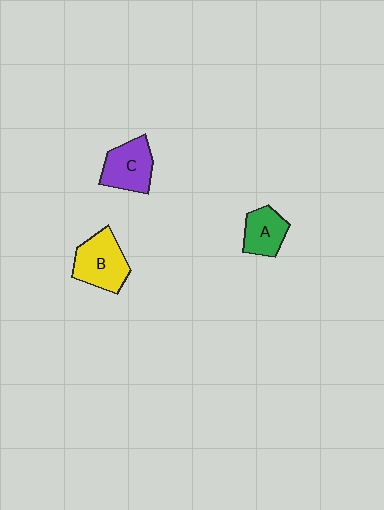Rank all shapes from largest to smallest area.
From largest to smallest: B (yellow), C (purple), A (green).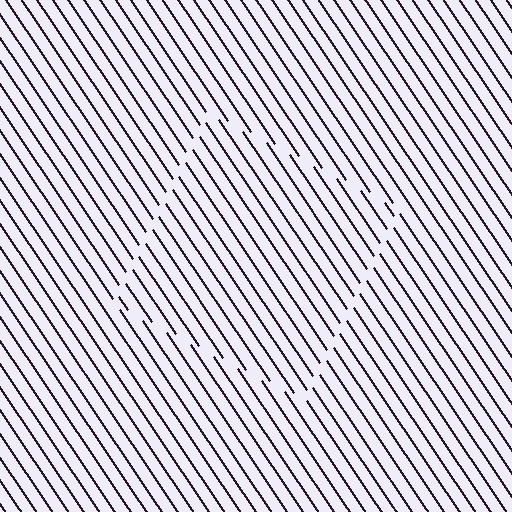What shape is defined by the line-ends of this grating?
An illusory square. The interior of the shape contains the same grating, shifted by half a period — the contour is defined by the phase discontinuity where line-ends from the inner and outer gratings abut.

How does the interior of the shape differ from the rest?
The interior of the shape contains the same grating, shifted by half a period — the contour is defined by the phase discontinuity where line-ends from the inner and outer gratings abut.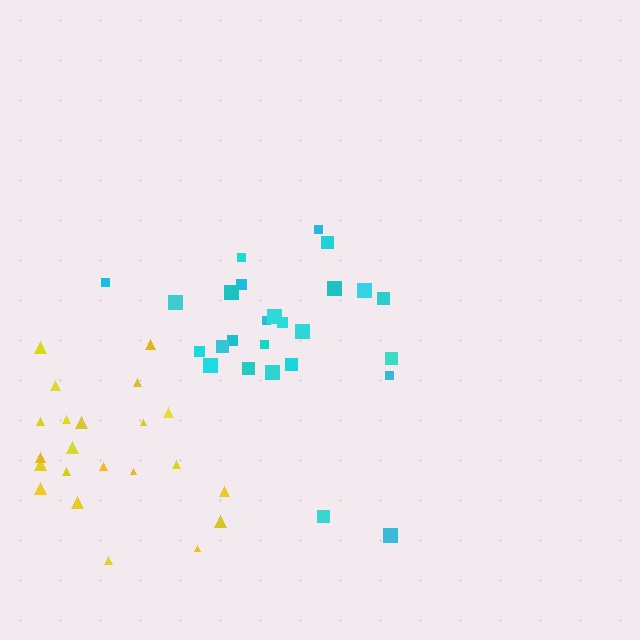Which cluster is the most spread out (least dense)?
Cyan.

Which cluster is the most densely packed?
Yellow.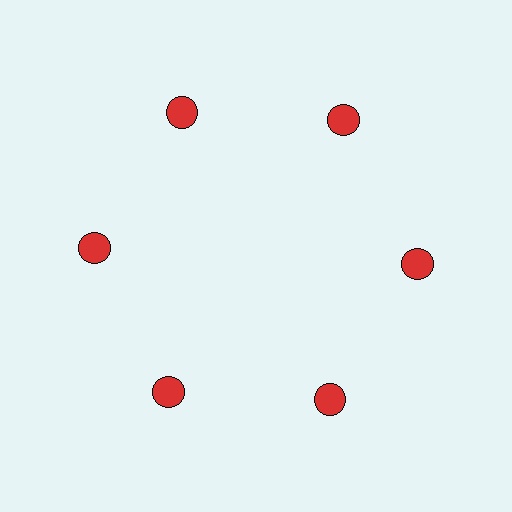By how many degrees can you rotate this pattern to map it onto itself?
The pattern maps onto itself every 60 degrees of rotation.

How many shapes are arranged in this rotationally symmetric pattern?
There are 6 shapes, arranged in 6 groups of 1.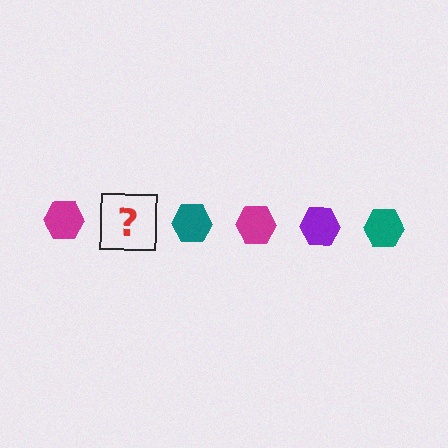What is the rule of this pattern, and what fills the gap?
The rule is that the pattern cycles through magenta, purple, teal hexagons. The gap should be filled with a purple hexagon.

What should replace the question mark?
The question mark should be replaced with a purple hexagon.